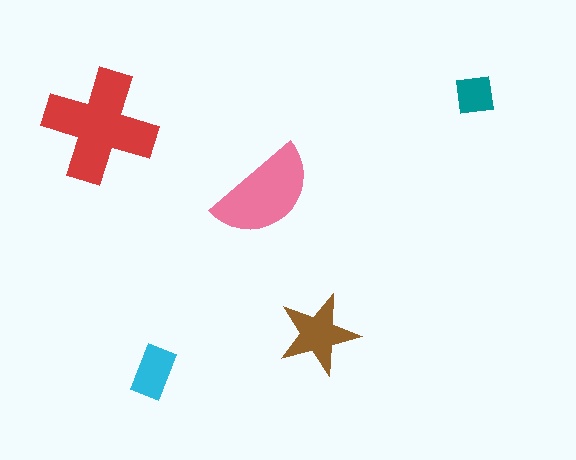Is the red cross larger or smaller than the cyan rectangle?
Larger.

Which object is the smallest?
The teal square.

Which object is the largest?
The red cross.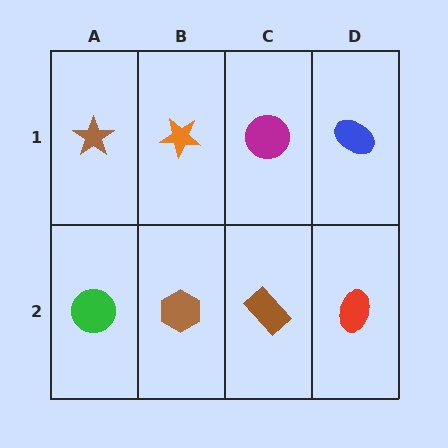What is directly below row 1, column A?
A green circle.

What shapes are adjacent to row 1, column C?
A brown rectangle (row 2, column C), an orange star (row 1, column B), a blue ellipse (row 1, column D).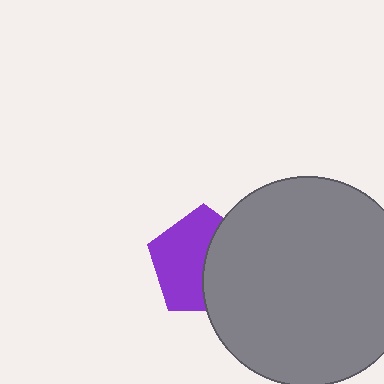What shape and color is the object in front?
The object in front is a gray circle.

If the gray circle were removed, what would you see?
You would see the complete purple pentagon.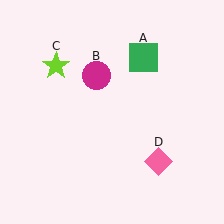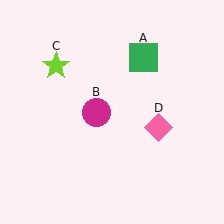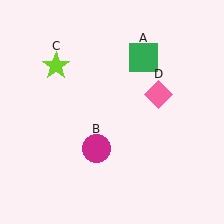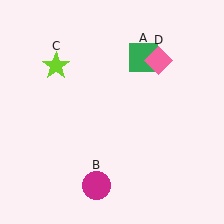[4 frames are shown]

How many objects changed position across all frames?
2 objects changed position: magenta circle (object B), pink diamond (object D).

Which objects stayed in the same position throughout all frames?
Green square (object A) and lime star (object C) remained stationary.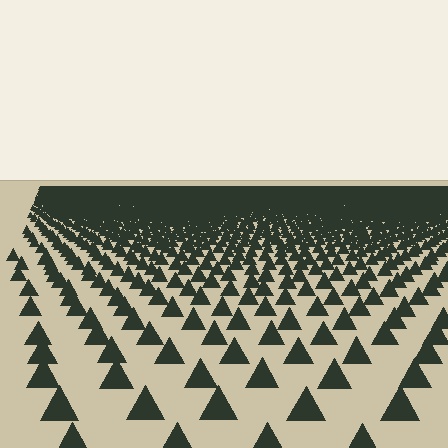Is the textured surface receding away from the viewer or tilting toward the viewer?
The surface is receding away from the viewer. Texture elements get smaller and denser toward the top.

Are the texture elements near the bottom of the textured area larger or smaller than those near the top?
Larger. Near the bottom, elements are closer to the viewer and appear at a bigger on-screen size.